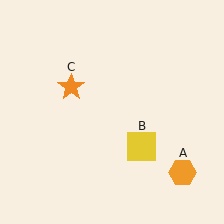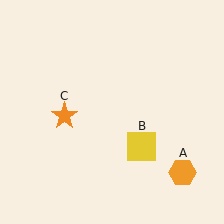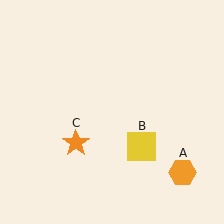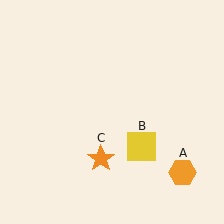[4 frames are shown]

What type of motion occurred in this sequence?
The orange star (object C) rotated counterclockwise around the center of the scene.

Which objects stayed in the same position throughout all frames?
Orange hexagon (object A) and yellow square (object B) remained stationary.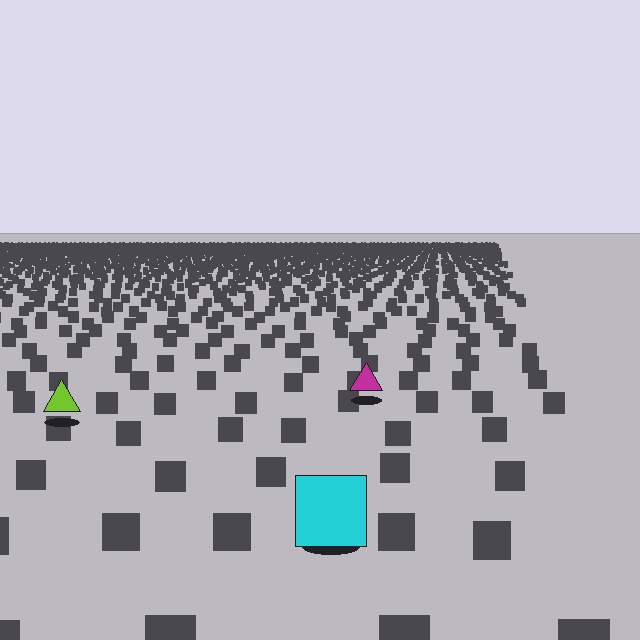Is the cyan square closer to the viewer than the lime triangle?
Yes. The cyan square is closer — you can tell from the texture gradient: the ground texture is coarser near it.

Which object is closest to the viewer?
The cyan square is closest. The texture marks near it are larger and more spread out.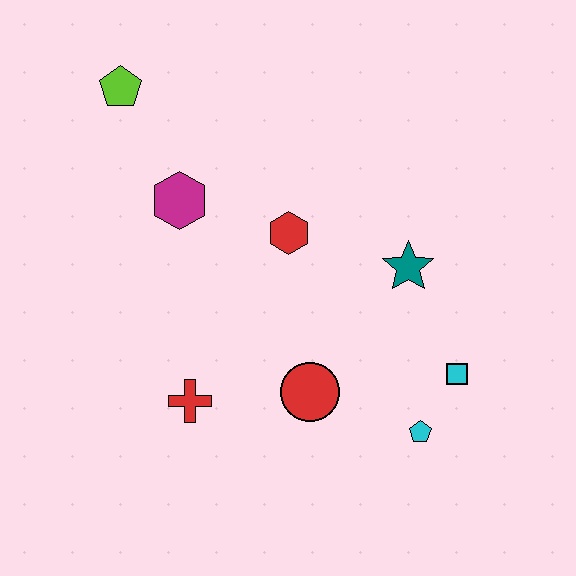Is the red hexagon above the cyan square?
Yes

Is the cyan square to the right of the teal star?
Yes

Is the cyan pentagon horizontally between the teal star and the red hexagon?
No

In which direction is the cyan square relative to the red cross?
The cyan square is to the right of the red cross.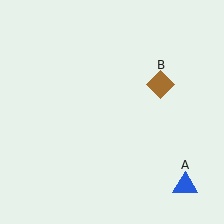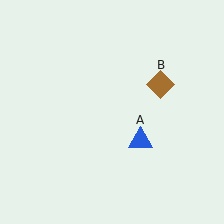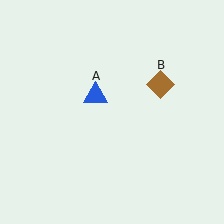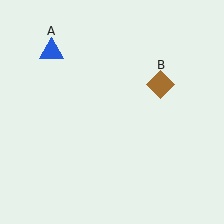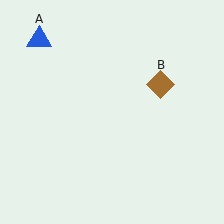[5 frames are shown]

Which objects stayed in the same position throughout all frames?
Brown diamond (object B) remained stationary.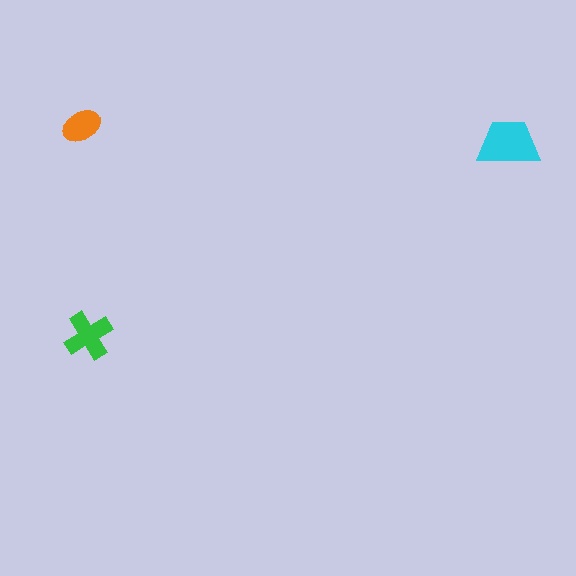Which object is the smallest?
The orange ellipse.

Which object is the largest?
The cyan trapezoid.